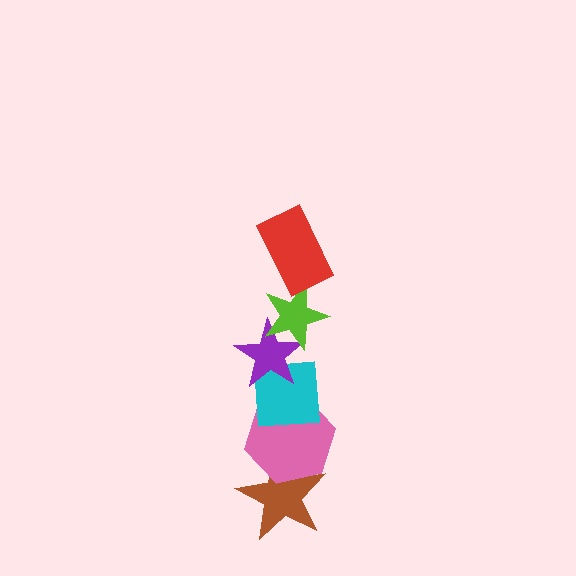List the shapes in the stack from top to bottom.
From top to bottom: the red rectangle, the lime star, the purple star, the cyan square, the pink hexagon, the brown star.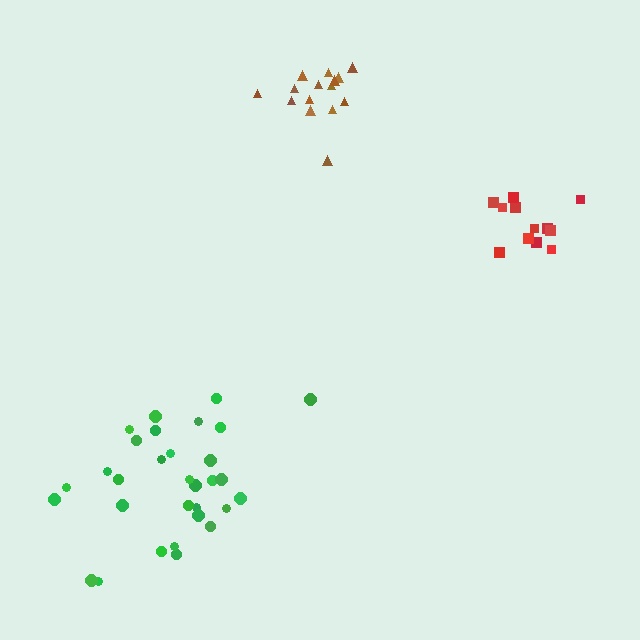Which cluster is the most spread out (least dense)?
Green.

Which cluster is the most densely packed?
Brown.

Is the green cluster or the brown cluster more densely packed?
Brown.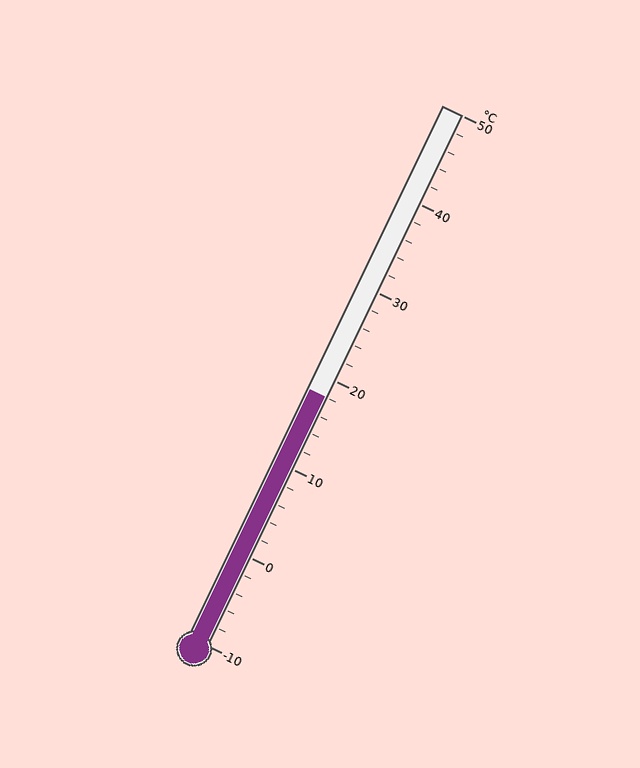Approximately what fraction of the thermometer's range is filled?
The thermometer is filled to approximately 45% of its range.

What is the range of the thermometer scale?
The thermometer scale ranges from -10°C to 50°C.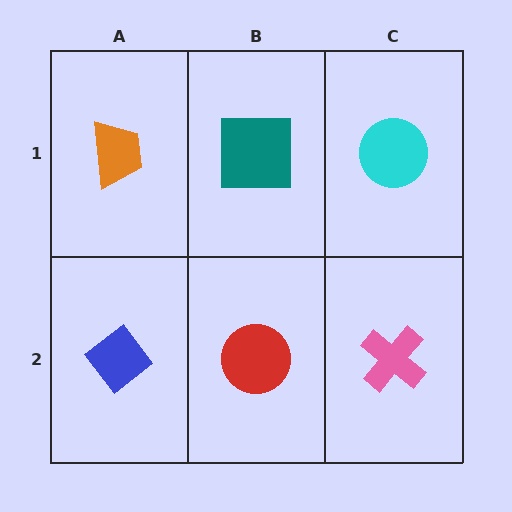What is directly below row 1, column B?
A red circle.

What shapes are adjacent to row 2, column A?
An orange trapezoid (row 1, column A), a red circle (row 2, column B).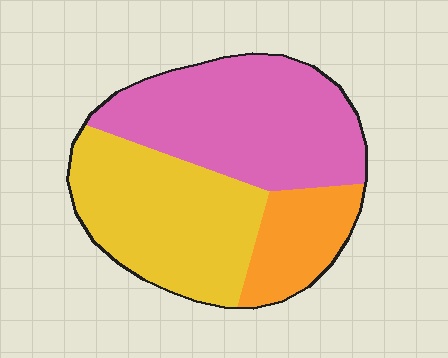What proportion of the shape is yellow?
Yellow covers around 40% of the shape.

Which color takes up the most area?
Pink, at roughly 45%.